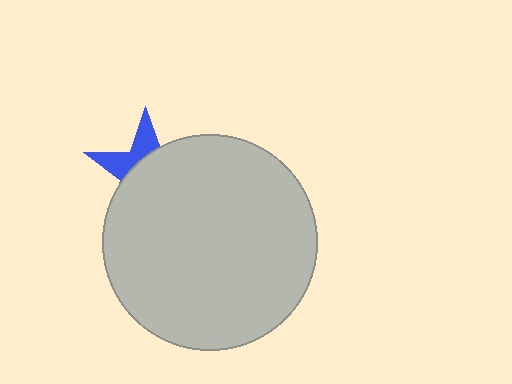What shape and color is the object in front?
The object in front is a light gray circle.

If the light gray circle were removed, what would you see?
You would see the complete blue star.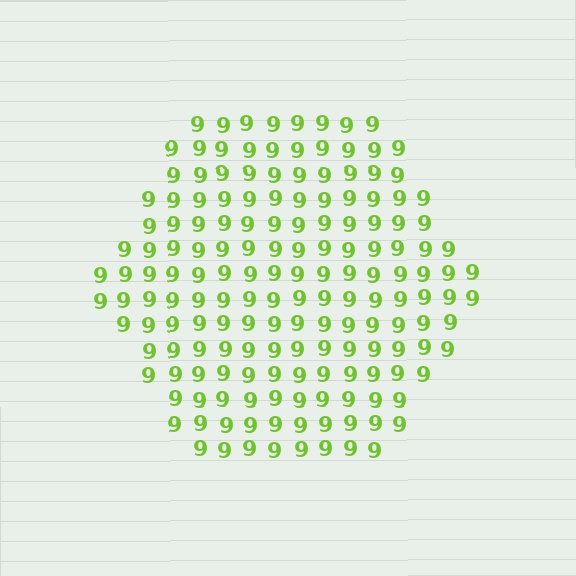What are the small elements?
The small elements are digit 9's.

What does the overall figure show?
The overall figure shows a hexagon.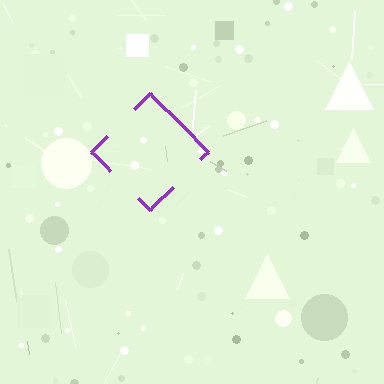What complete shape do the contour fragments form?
The contour fragments form a diamond.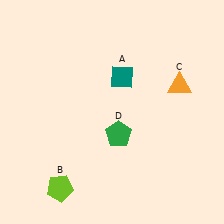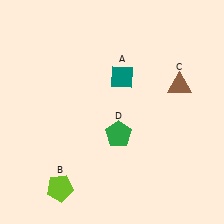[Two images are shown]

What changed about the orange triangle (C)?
In Image 1, C is orange. In Image 2, it changed to brown.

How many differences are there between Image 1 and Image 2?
There is 1 difference between the two images.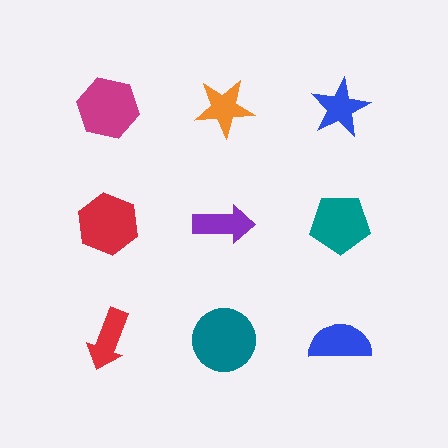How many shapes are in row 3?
3 shapes.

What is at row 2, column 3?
A teal pentagon.